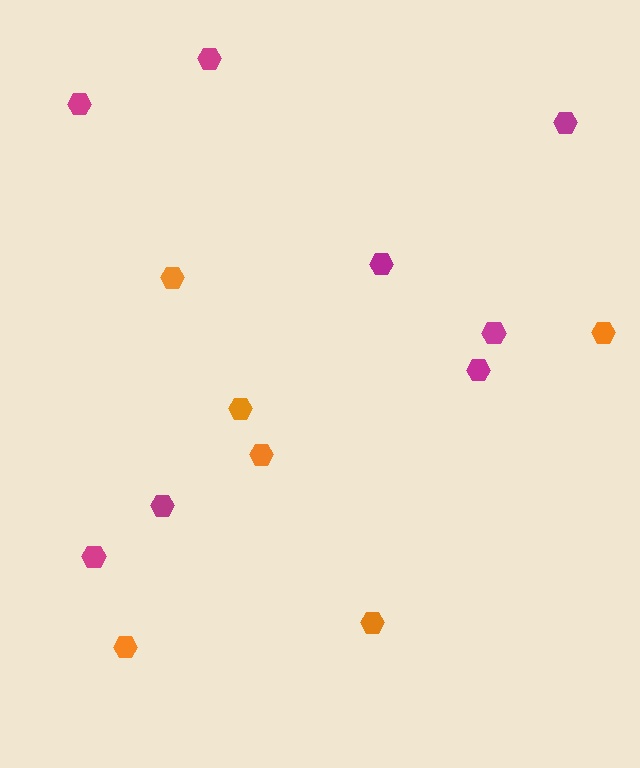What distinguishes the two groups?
There are 2 groups: one group of orange hexagons (6) and one group of magenta hexagons (8).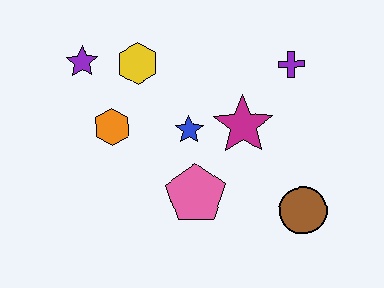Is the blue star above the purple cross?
No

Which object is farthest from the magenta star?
The purple star is farthest from the magenta star.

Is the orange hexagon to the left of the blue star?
Yes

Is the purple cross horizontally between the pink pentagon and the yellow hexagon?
No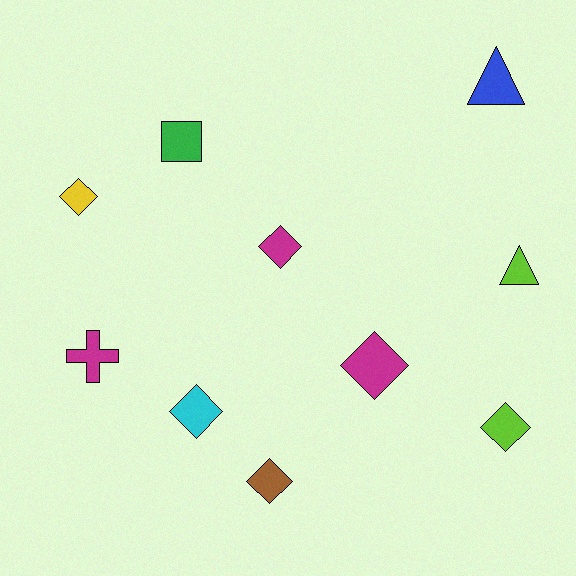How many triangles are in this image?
There are 2 triangles.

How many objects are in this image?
There are 10 objects.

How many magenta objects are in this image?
There are 3 magenta objects.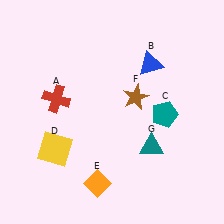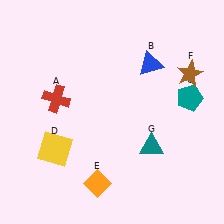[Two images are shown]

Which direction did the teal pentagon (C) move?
The teal pentagon (C) moved right.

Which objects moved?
The objects that moved are: the teal pentagon (C), the brown star (F).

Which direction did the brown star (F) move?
The brown star (F) moved right.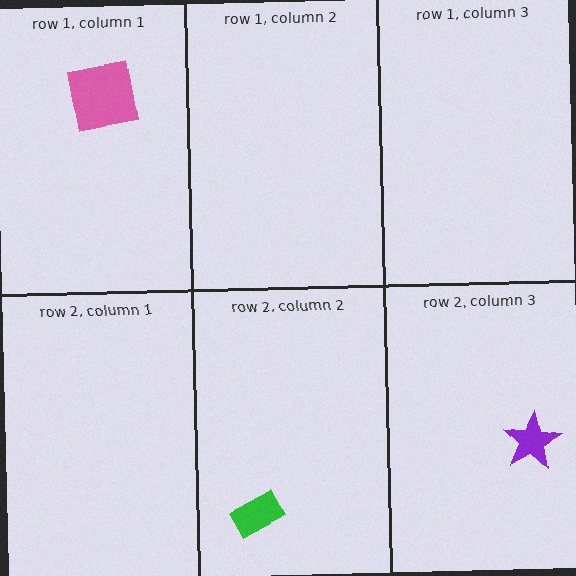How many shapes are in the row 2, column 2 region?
1.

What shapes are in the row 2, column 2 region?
The green rectangle.